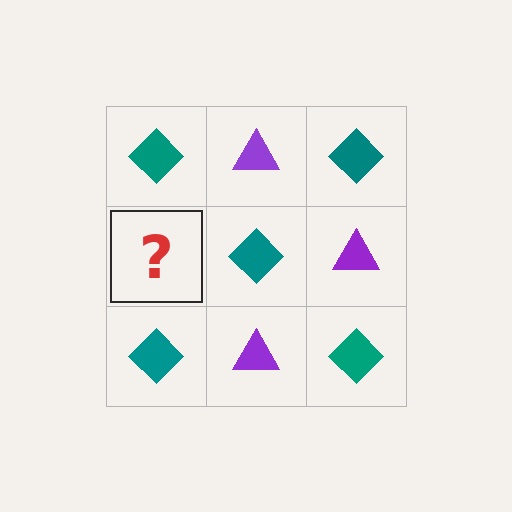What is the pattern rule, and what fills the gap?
The rule is that it alternates teal diamond and purple triangle in a checkerboard pattern. The gap should be filled with a purple triangle.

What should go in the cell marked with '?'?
The missing cell should contain a purple triangle.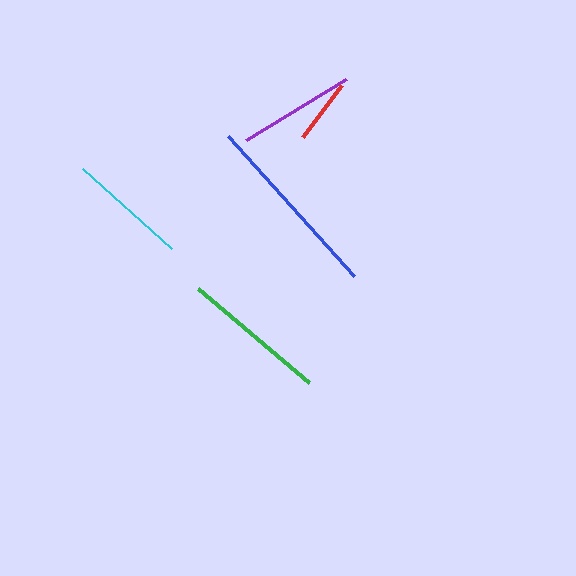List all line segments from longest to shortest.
From longest to shortest: blue, green, cyan, purple, red.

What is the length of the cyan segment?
The cyan segment is approximately 119 pixels long.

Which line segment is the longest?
The blue line is the longest at approximately 188 pixels.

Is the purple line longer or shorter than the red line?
The purple line is longer than the red line.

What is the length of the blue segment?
The blue segment is approximately 188 pixels long.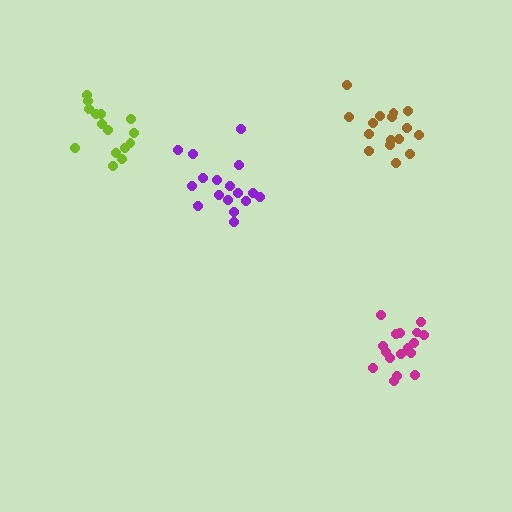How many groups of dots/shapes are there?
There are 4 groups.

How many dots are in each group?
Group 1: 17 dots, Group 2: 17 dots, Group 3: 16 dots, Group 4: 15 dots (65 total).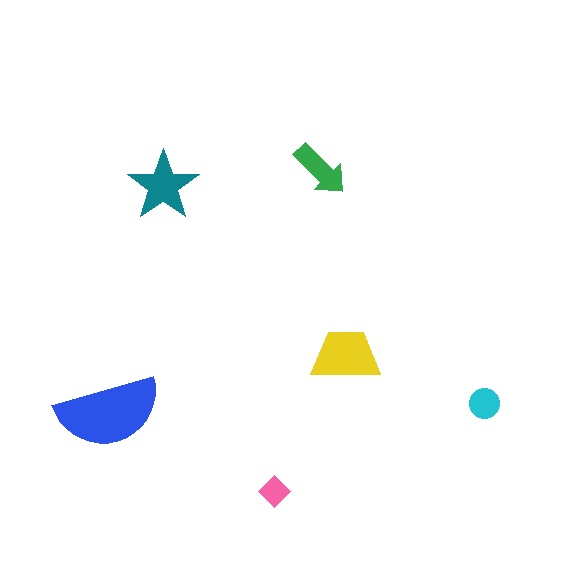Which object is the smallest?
The pink diamond.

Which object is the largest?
The blue semicircle.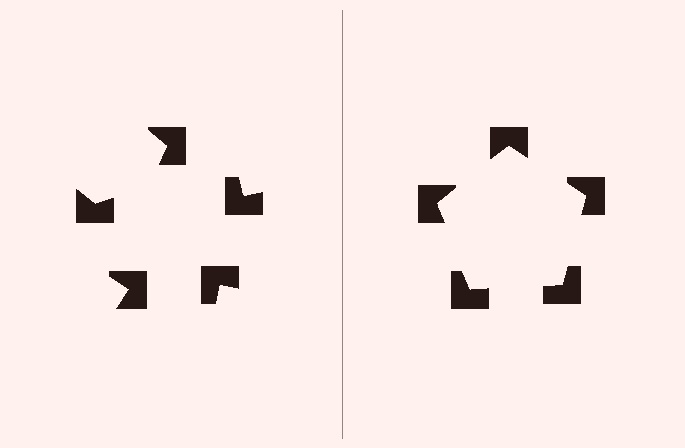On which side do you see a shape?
An illusory pentagon appears on the right side. On the left side the wedge cuts are rotated, so no coherent shape forms.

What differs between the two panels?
The notched squares are positioned identically on both sides; only the wedge orientations differ. On the right they align to a pentagon; on the left they are misaligned.